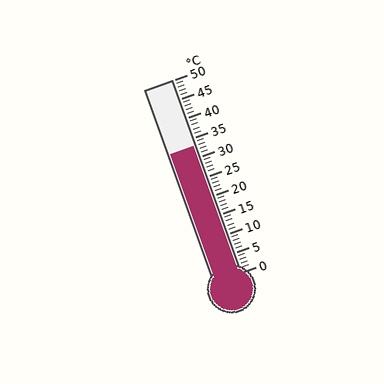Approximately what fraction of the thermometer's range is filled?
The thermometer is filled to approximately 65% of its range.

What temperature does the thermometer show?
The thermometer shows approximately 33°C.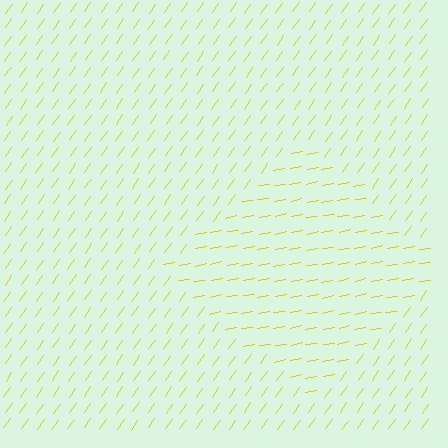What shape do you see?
I see a diamond.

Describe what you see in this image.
The image is filled with small yellow line segments. A diamond region in the image has lines oriented differently from the surrounding lines, creating a visible texture boundary.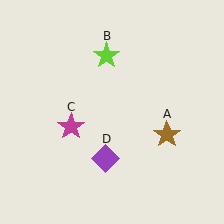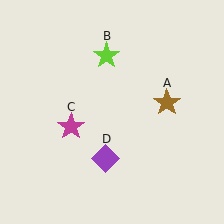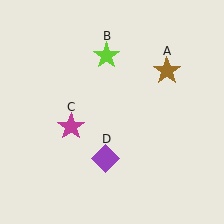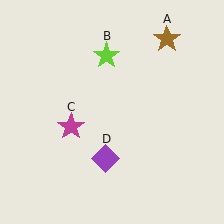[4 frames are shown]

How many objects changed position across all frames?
1 object changed position: brown star (object A).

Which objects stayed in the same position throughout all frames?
Lime star (object B) and magenta star (object C) and purple diamond (object D) remained stationary.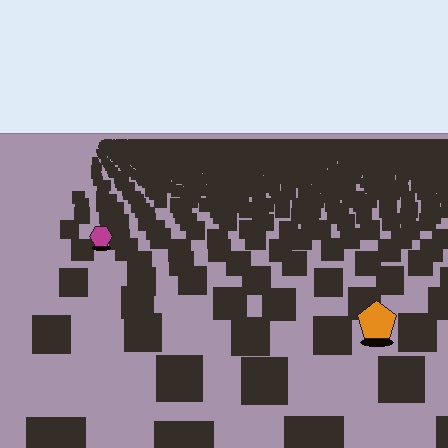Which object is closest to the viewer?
The orange pentagon is closest. The texture marks near it are larger and more spread out.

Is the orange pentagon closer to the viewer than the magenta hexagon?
Yes. The orange pentagon is closer — you can tell from the texture gradient: the ground texture is coarser near it.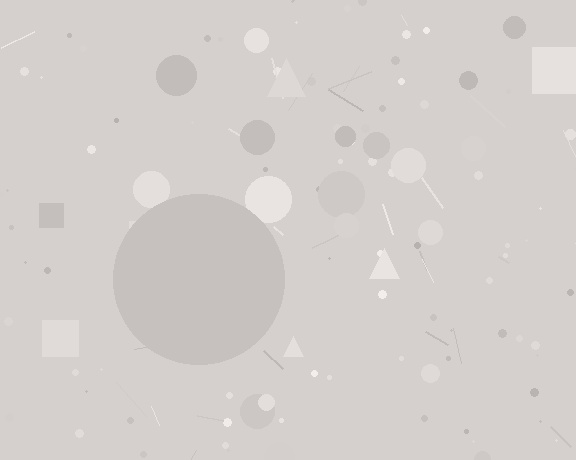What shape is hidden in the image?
A circle is hidden in the image.